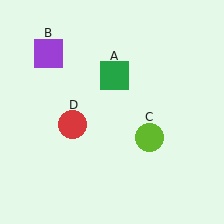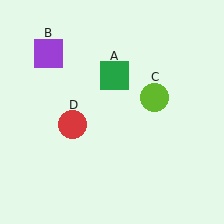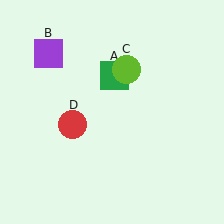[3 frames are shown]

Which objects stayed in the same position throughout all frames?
Green square (object A) and purple square (object B) and red circle (object D) remained stationary.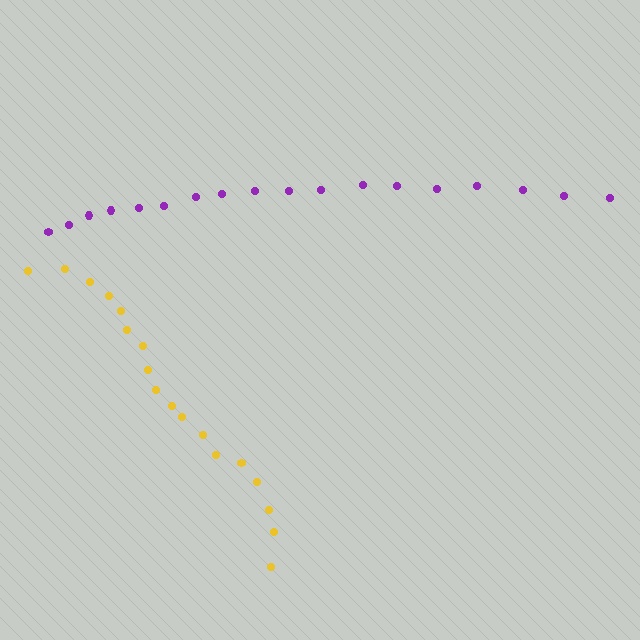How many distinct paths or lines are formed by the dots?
There are 2 distinct paths.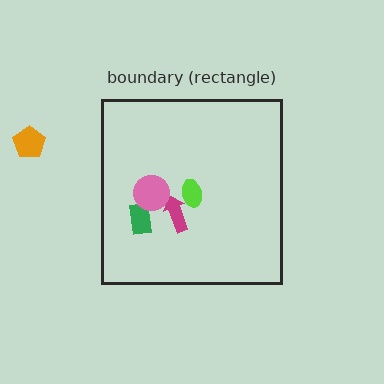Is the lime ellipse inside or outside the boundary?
Inside.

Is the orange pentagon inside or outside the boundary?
Outside.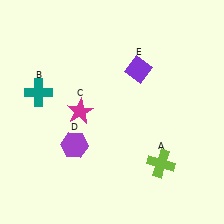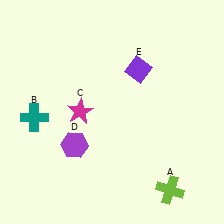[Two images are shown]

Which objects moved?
The objects that moved are: the lime cross (A), the teal cross (B).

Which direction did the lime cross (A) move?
The lime cross (A) moved down.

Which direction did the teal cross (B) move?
The teal cross (B) moved down.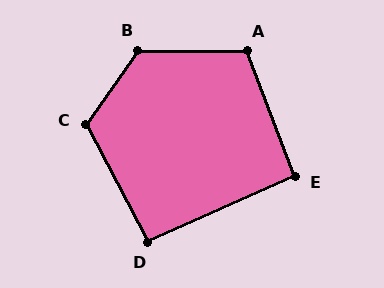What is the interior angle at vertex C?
Approximately 117 degrees (obtuse).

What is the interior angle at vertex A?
Approximately 111 degrees (obtuse).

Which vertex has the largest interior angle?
B, at approximately 125 degrees.